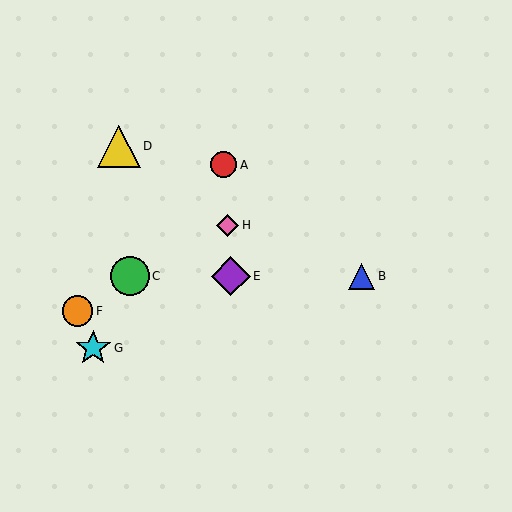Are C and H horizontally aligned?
No, C is at y≈276 and H is at y≈225.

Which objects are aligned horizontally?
Objects B, C, E are aligned horizontally.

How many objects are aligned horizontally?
3 objects (B, C, E) are aligned horizontally.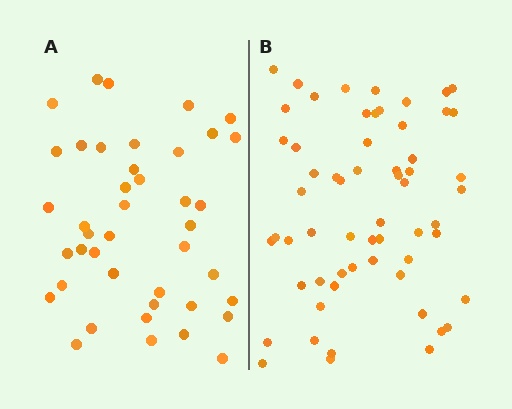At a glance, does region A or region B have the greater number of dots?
Region B (the right region) has more dots.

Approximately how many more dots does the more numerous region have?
Region B has approximately 20 more dots than region A.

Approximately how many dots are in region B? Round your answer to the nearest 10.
About 60 dots.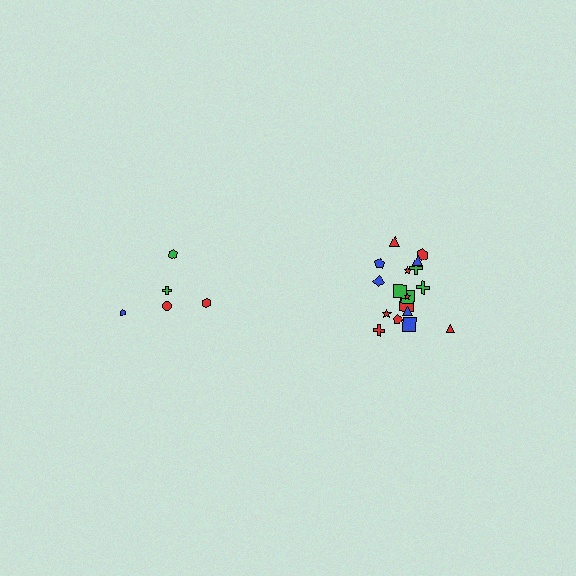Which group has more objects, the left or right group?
The right group.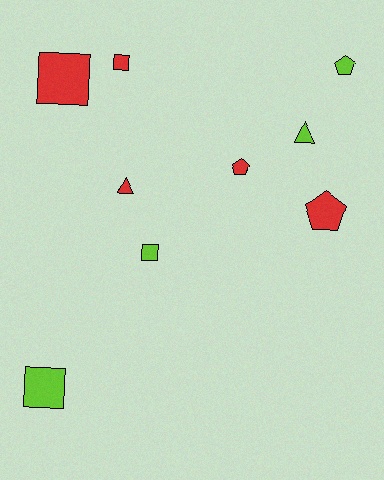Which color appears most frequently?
Red, with 5 objects.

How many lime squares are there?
There are 2 lime squares.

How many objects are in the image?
There are 9 objects.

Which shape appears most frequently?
Square, with 4 objects.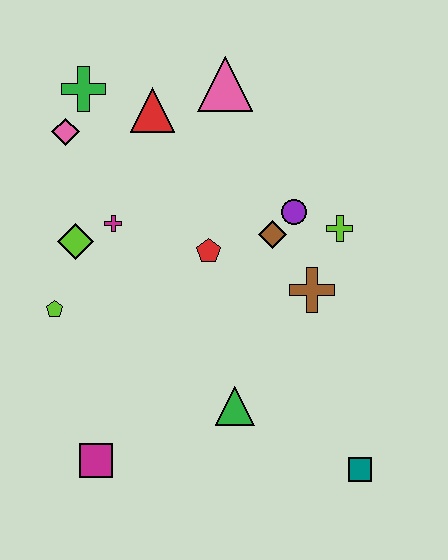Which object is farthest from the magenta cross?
The teal square is farthest from the magenta cross.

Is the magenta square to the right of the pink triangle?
No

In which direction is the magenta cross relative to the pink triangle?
The magenta cross is below the pink triangle.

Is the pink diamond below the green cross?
Yes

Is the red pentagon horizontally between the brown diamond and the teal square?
No